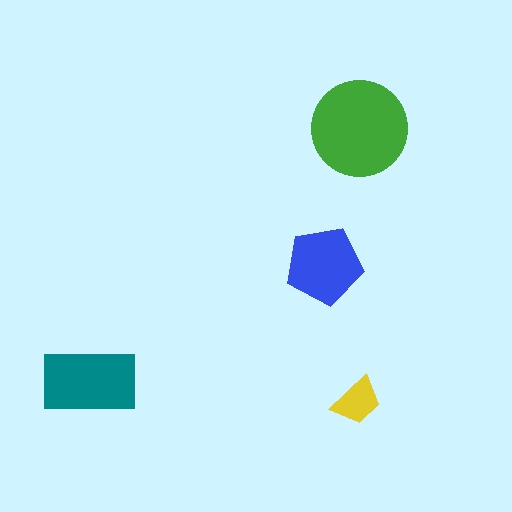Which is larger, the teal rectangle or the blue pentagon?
The teal rectangle.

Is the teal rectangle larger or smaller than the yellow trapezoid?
Larger.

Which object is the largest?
The green circle.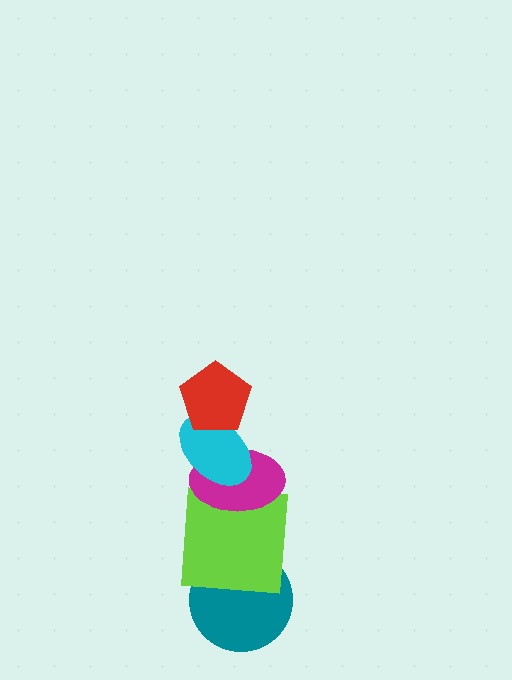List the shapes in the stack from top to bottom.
From top to bottom: the red pentagon, the cyan ellipse, the magenta ellipse, the lime square, the teal circle.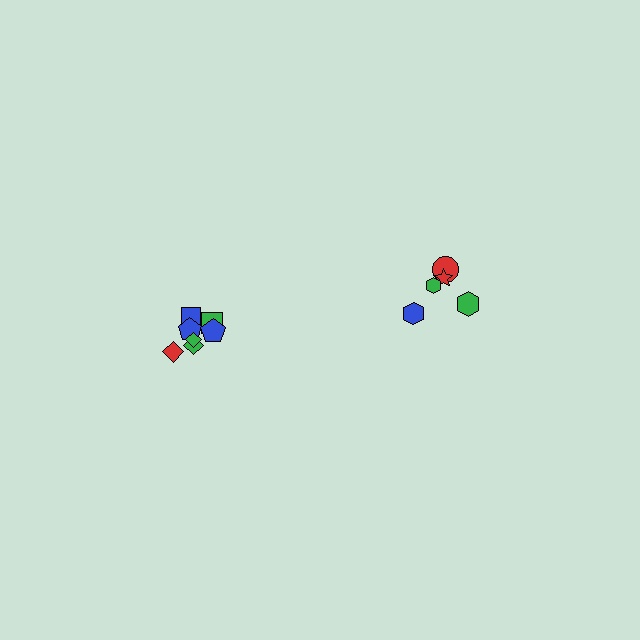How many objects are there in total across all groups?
There are 12 objects.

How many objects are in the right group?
There are 5 objects.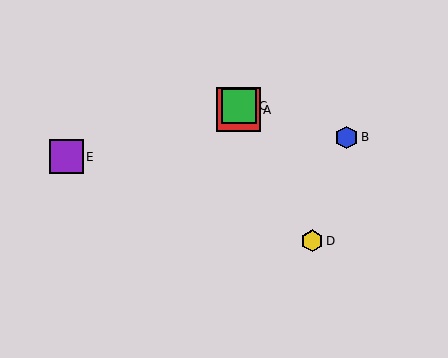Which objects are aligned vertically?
Objects A, C are aligned vertically.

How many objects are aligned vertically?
2 objects (A, C) are aligned vertically.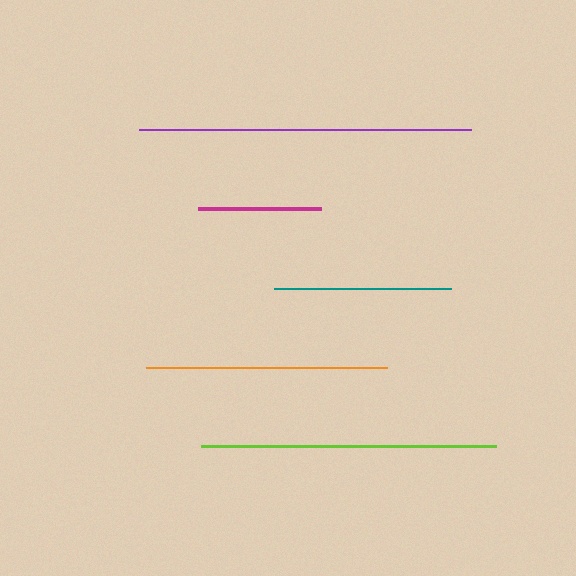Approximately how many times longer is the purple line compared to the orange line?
The purple line is approximately 1.4 times the length of the orange line.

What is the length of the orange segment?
The orange segment is approximately 240 pixels long.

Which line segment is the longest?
The purple line is the longest at approximately 331 pixels.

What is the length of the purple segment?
The purple segment is approximately 331 pixels long.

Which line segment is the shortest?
The magenta line is the shortest at approximately 122 pixels.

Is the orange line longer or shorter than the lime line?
The lime line is longer than the orange line.